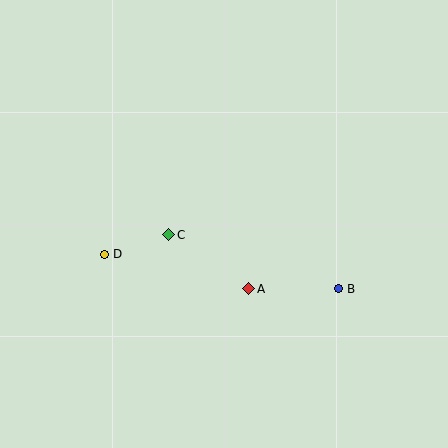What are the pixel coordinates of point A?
Point A is at (249, 289).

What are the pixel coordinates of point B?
Point B is at (339, 289).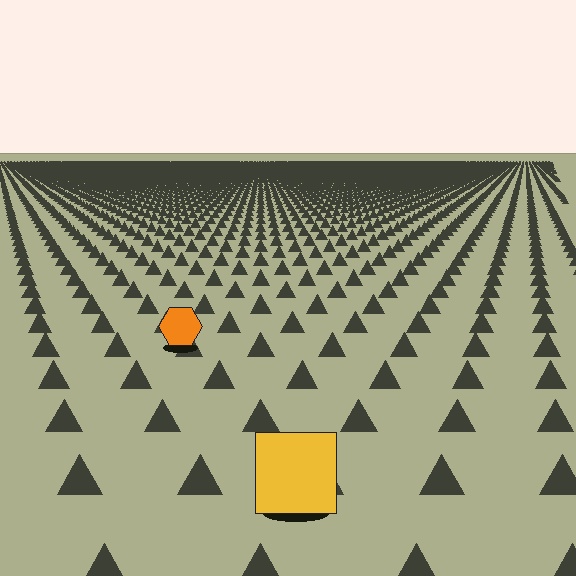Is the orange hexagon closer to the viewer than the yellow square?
No. The yellow square is closer — you can tell from the texture gradient: the ground texture is coarser near it.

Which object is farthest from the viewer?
The orange hexagon is farthest from the viewer. It appears smaller and the ground texture around it is denser.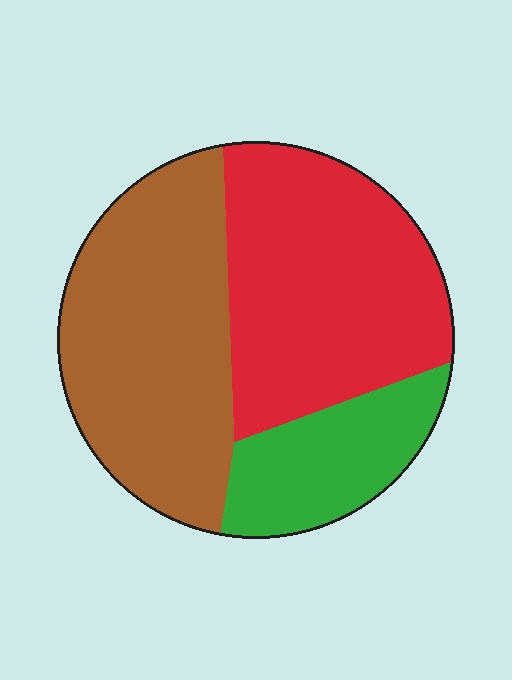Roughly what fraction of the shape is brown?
Brown covers around 40% of the shape.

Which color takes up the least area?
Green, at roughly 20%.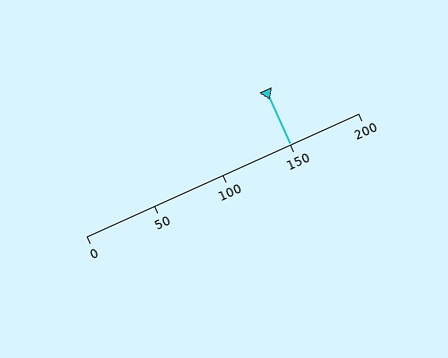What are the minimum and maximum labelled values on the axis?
The axis runs from 0 to 200.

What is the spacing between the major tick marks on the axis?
The major ticks are spaced 50 apart.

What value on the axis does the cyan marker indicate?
The marker indicates approximately 150.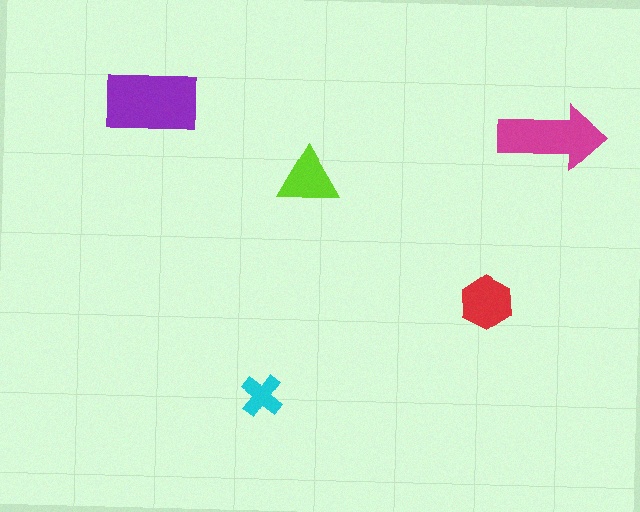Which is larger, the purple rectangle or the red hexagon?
The purple rectangle.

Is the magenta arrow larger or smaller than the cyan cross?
Larger.